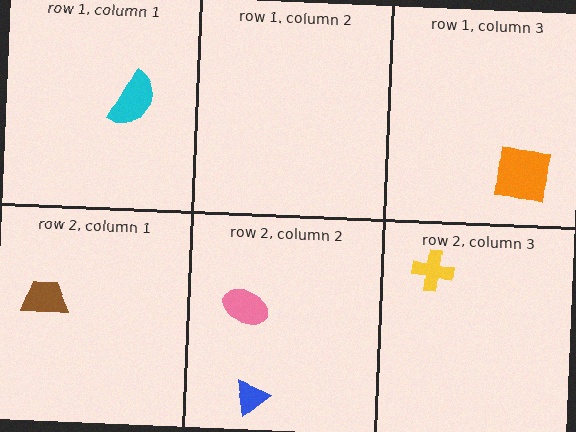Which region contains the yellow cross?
The row 2, column 3 region.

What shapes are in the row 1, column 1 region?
The cyan semicircle.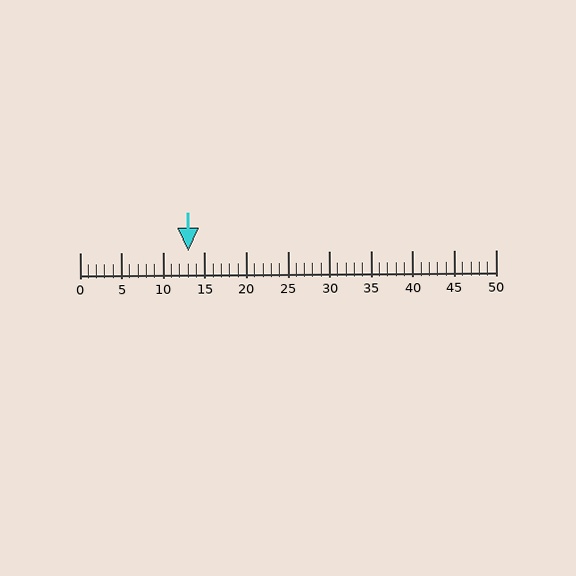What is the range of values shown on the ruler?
The ruler shows values from 0 to 50.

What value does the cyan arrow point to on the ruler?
The cyan arrow points to approximately 13.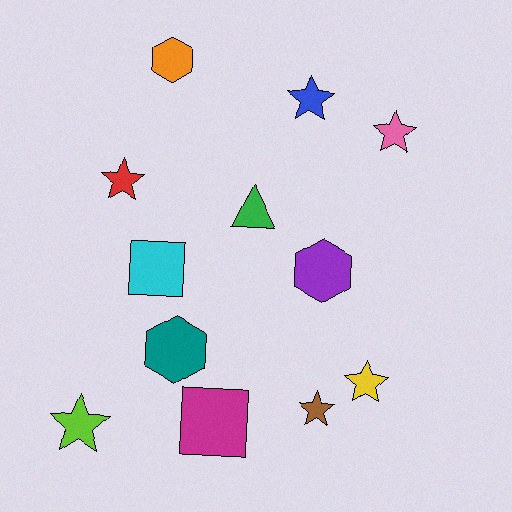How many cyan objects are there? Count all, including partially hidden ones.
There is 1 cyan object.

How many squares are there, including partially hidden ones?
There are 2 squares.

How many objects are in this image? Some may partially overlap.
There are 12 objects.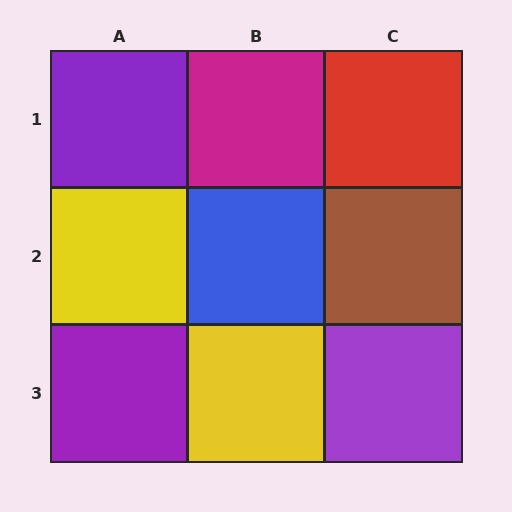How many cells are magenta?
1 cell is magenta.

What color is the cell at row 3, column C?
Purple.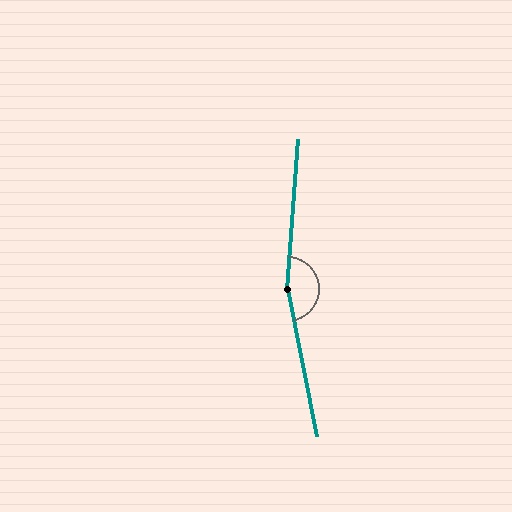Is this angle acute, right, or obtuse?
It is obtuse.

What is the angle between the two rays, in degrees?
Approximately 164 degrees.